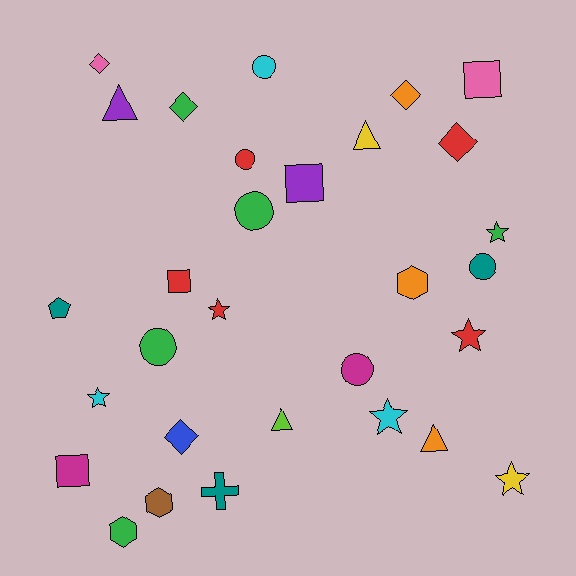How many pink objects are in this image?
There are 2 pink objects.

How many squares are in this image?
There are 4 squares.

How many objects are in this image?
There are 30 objects.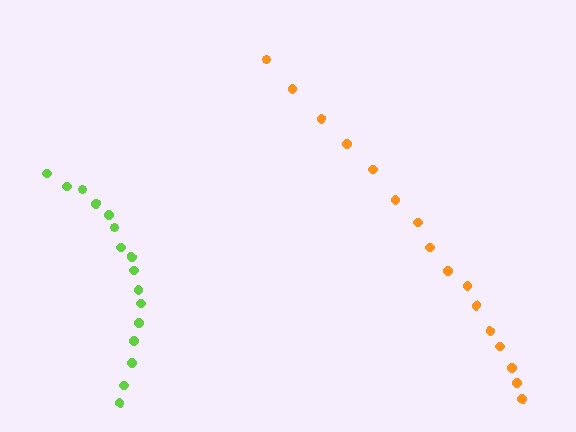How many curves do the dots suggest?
There are 2 distinct paths.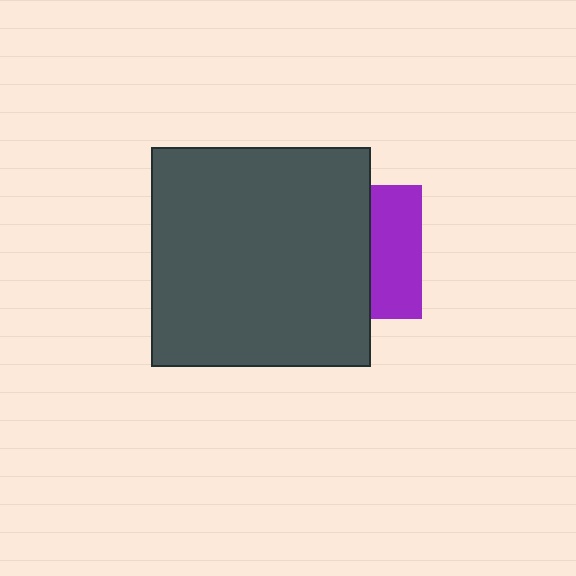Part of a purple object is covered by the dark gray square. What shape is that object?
It is a square.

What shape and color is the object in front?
The object in front is a dark gray square.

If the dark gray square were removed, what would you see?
You would see the complete purple square.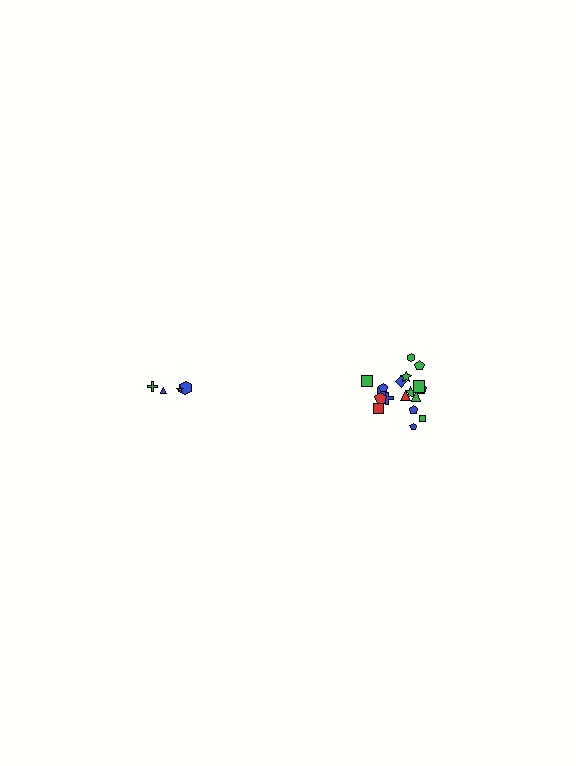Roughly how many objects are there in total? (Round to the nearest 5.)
Roughly 20 objects in total.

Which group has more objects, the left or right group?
The right group.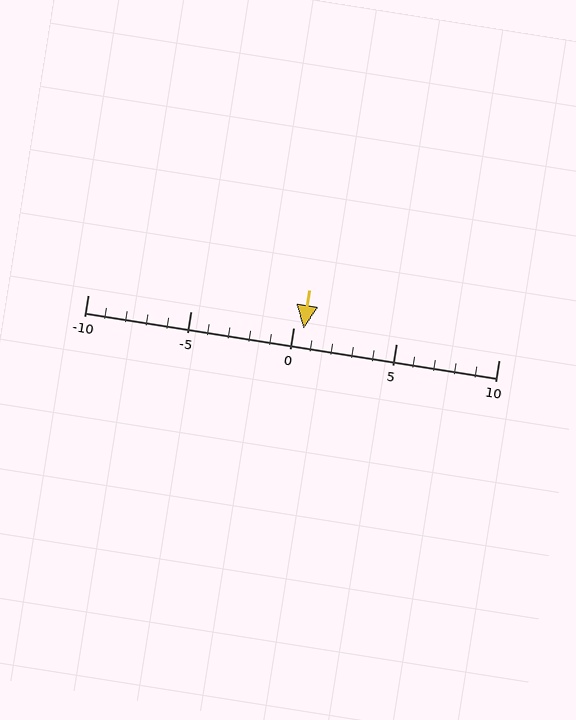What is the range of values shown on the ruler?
The ruler shows values from -10 to 10.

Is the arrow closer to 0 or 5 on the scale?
The arrow is closer to 0.